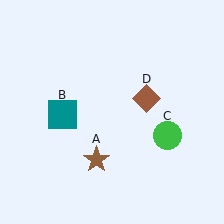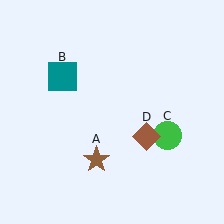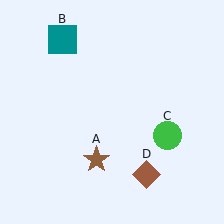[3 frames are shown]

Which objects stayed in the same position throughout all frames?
Brown star (object A) and green circle (object C) remained stationary.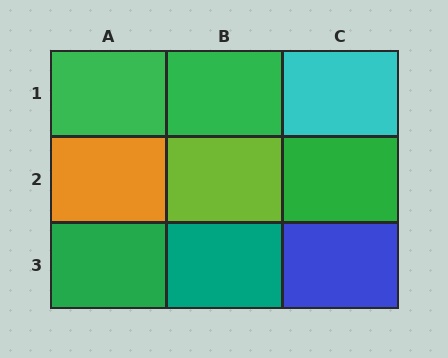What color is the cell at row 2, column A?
Orange.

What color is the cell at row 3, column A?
Green.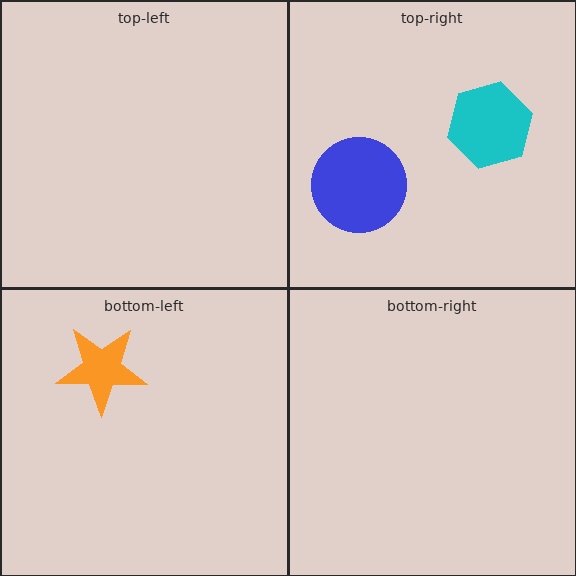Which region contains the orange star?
The bottom-left region.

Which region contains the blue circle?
The top-right region.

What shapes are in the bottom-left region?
The orange star.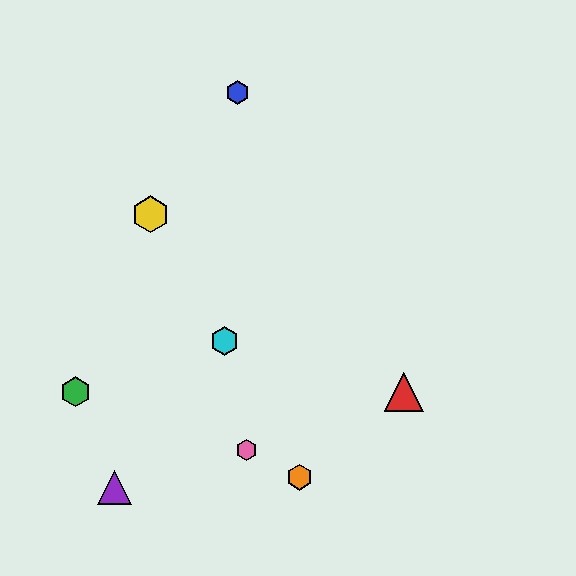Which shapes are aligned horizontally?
The red triangle, the green hexagon are aligned horizontally.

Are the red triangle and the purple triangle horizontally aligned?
No, the red triangle is at y≈392 and the purple triangle is at y≈488.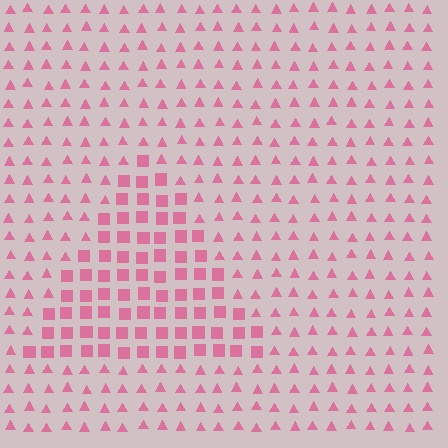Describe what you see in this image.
The image is filled with small pink elements arranged in a uniform grid. A triangle-shaped region contains squares, while the surrounding area contains triangles. The boundary is defined purely by the change in element shape.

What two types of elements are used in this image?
The image uses squares inside the triangle region and triangles outside it.